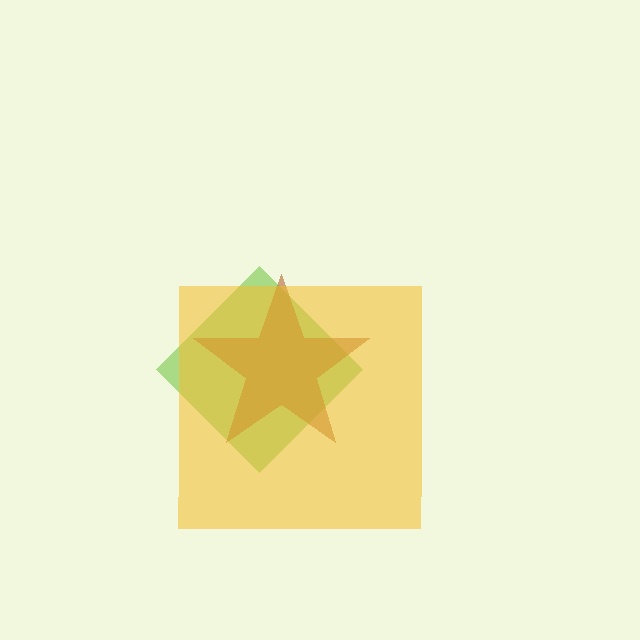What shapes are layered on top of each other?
The layered shapes are: a lime diamond, a brown star, a yellow square.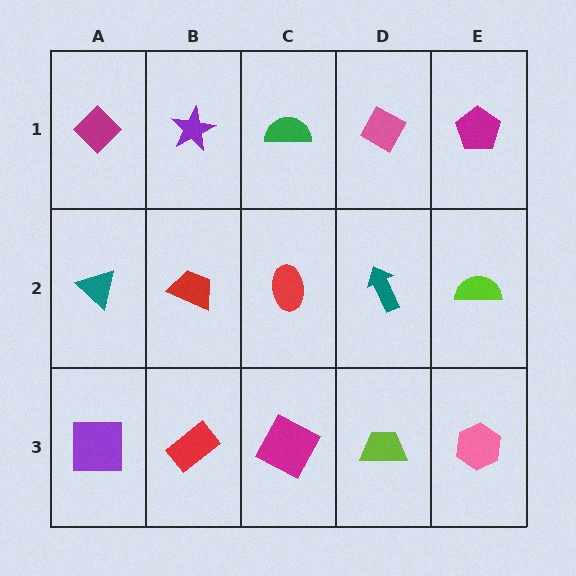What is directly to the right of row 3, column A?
A red rectangle.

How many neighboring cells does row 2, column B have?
4.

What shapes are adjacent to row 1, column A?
A teal triangle (row 2, column A), a purple star (row 1, column B).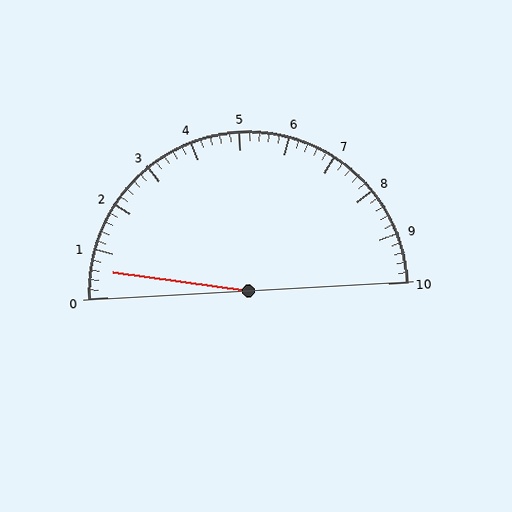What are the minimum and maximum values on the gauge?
The gauge ranges from 0 to 10.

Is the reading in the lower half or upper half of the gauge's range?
The reading is in the lower half of the range (0 to 10).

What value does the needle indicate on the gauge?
The needle indicates approximately 0.6.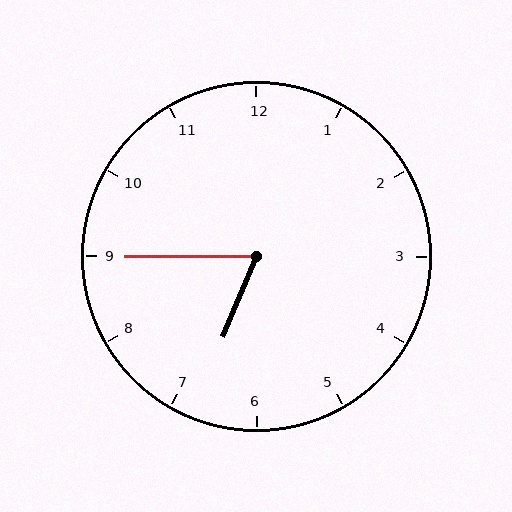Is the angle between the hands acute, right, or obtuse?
It is acute.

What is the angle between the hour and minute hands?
Approximately 68 degrees.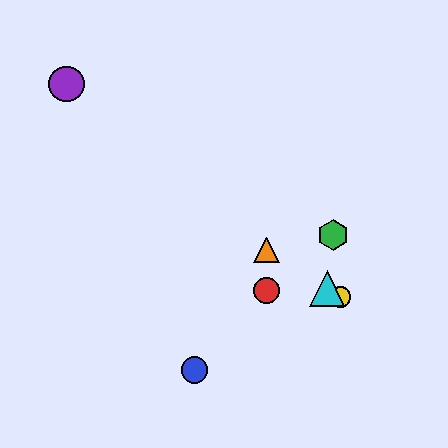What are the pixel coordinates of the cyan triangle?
The cyan triangle is at (327, 288).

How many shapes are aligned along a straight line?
3 shapes (the yellow circle, the orange triangle, the cyan triangle) are aligned along a straight line.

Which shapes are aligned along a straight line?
The yellow circle, the orange triangle, the cyan triangle are aligned along a straight line.